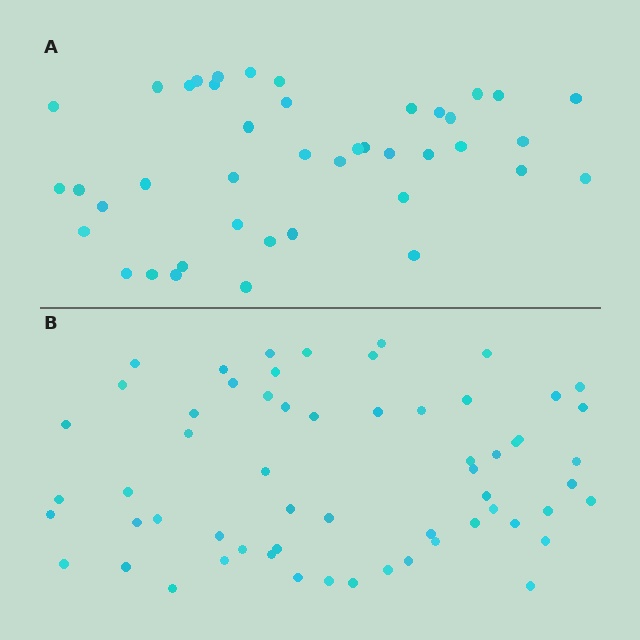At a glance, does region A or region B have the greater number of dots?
Region B (the bottom region) has more dots.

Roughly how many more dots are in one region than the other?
Region B has approximately 20 more dots than region A.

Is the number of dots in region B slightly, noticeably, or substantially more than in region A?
Region B has noticeably more, but not dramatically so. The ratio is roughly 1.4 to 1.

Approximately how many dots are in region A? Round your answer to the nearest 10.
About 40 dots. (The exact count is 42, which rounds to 40.)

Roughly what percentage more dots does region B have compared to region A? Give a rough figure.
About 45% more.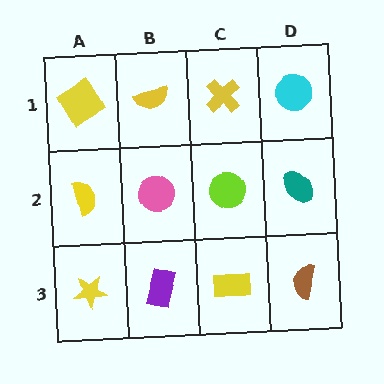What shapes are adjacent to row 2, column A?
A yellow diamond (row 1, column A), a yellow star (row 3, column A), a pink circle (row 2, column B).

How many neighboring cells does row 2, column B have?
4.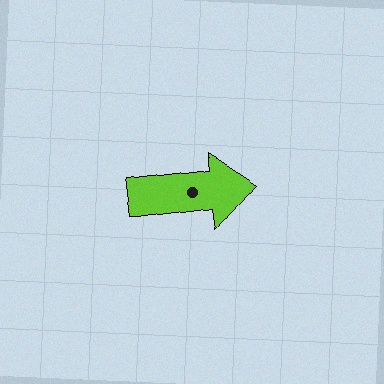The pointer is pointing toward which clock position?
Roughly 3 o'clock.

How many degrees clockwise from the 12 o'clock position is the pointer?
Approximately 83 degrees.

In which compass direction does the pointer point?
East.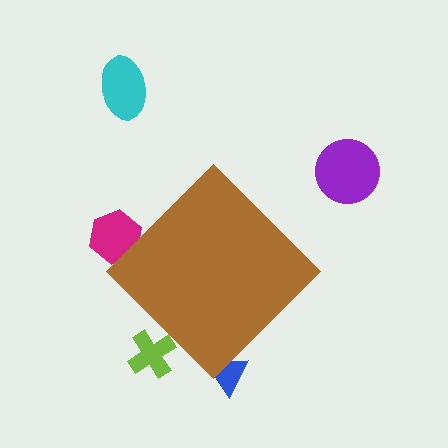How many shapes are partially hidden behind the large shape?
3 shapes are partially hidden.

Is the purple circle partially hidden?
No, the purple circle is fully visible.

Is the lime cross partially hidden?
Yes, the lime cross is partially hidden behind the brown diamond.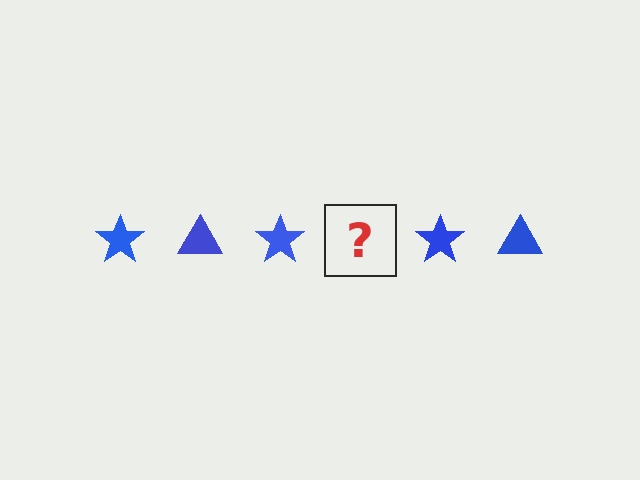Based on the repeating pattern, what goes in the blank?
The blank should be a blue triangle.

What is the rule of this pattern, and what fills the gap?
The rule is that the pattern cycles through star, triangle shapes in blue. The gap should be filled with a blue triangle.